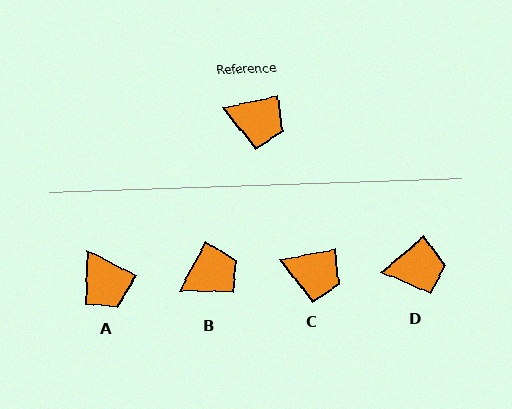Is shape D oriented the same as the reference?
No, it is off by about 29 degrees.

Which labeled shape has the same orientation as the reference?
C.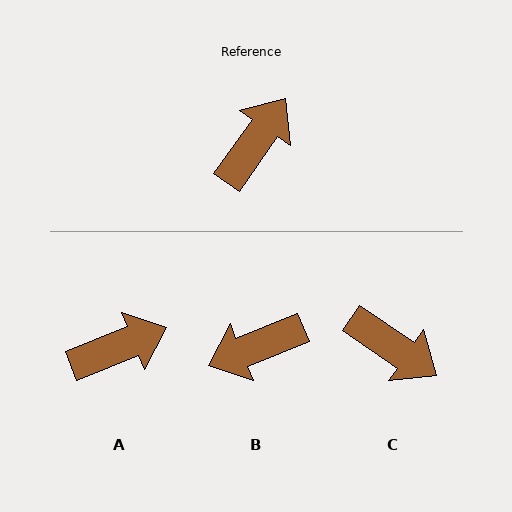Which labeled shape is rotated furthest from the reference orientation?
B, about 147 degrees away.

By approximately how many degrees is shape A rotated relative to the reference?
Approximately 33 degrees clockwise.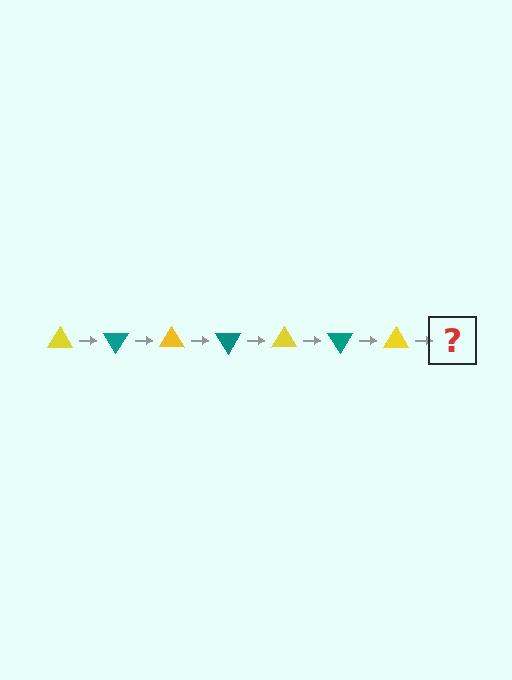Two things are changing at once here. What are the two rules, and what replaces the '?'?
The two rules are that it rotates 60 degrees each step and the color cycles through yellow and teal. The '?' should be a teal triangle, rotated 420 degrees from the start.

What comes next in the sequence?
The next element should be a teal triangle, rotated 420 degrees from the start.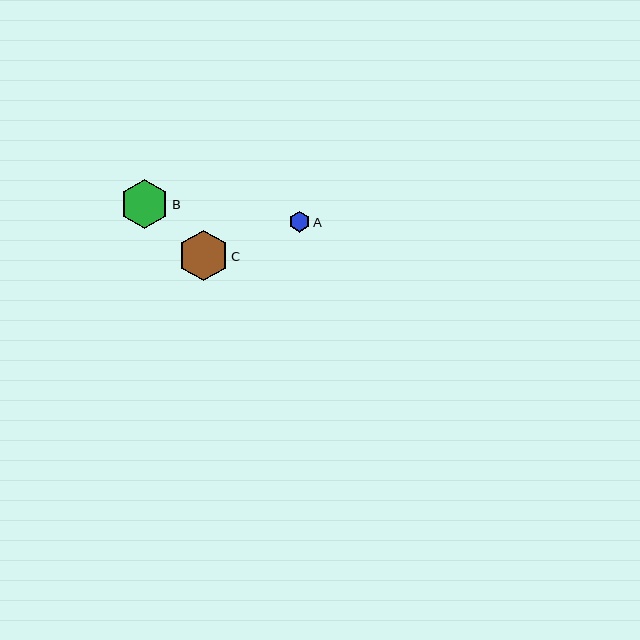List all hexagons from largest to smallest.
From largest to smallest: C, B, A.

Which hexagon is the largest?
Hexagon C is the largest with a size of approximately 51 pixels.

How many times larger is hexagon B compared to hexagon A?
Hexagon B is approximately 2.3 times the size of hexagon A.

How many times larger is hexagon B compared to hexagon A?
Hexagon B is approximately 2.3 times the size of hexagon A.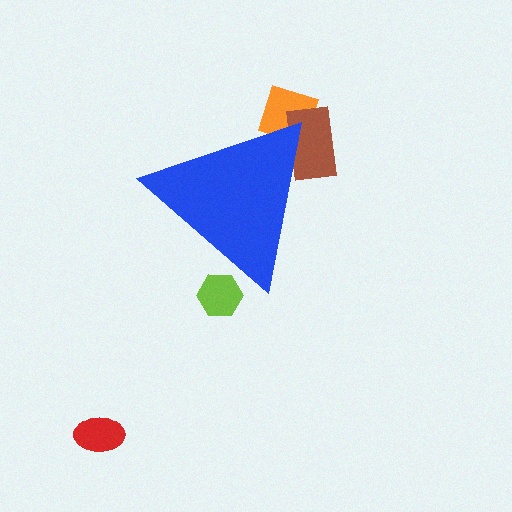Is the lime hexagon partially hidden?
Yes, the lime hexagon is partially hidden behind the blue triangle.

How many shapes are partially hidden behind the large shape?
3 shapes are partially hidden.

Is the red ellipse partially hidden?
No, the red ellipse is fully visible.